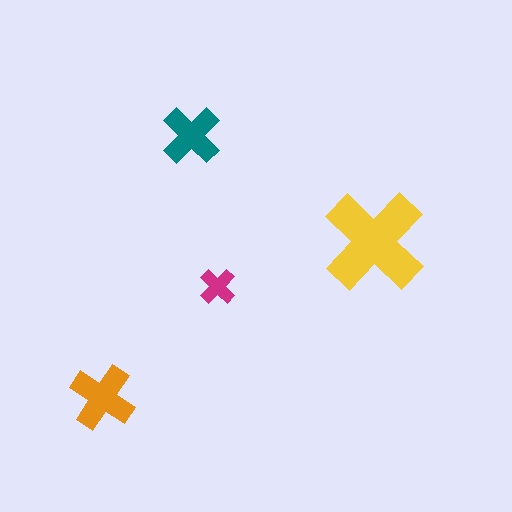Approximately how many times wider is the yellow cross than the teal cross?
About 2 times wider.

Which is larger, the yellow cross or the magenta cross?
The yellow one.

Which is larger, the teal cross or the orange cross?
The orange one.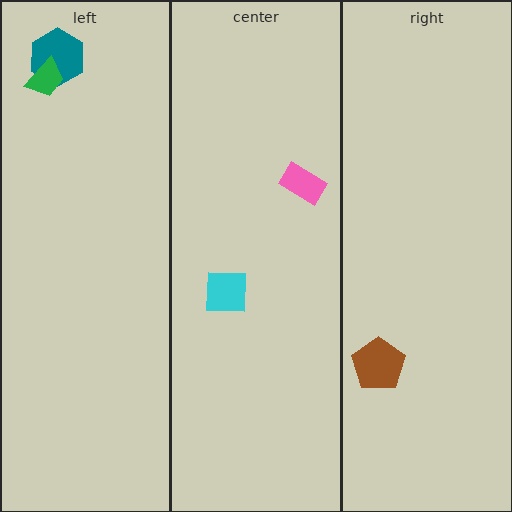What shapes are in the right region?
The brown pentagon.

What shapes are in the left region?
The teal hexagon, the green trapezoid.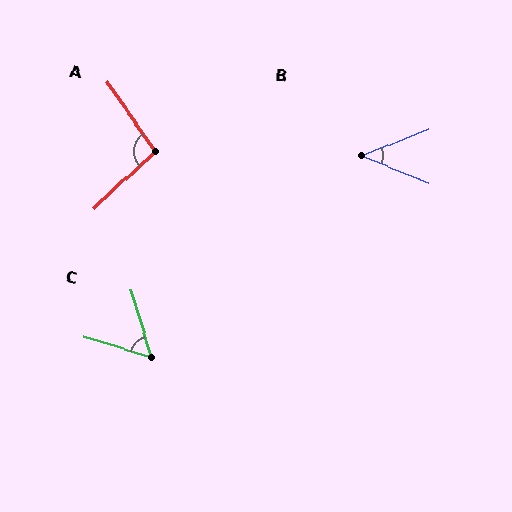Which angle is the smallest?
B, at approximately 43 degrees.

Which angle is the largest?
A, at approximately 98 degrees.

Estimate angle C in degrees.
Approximately 56 degrees.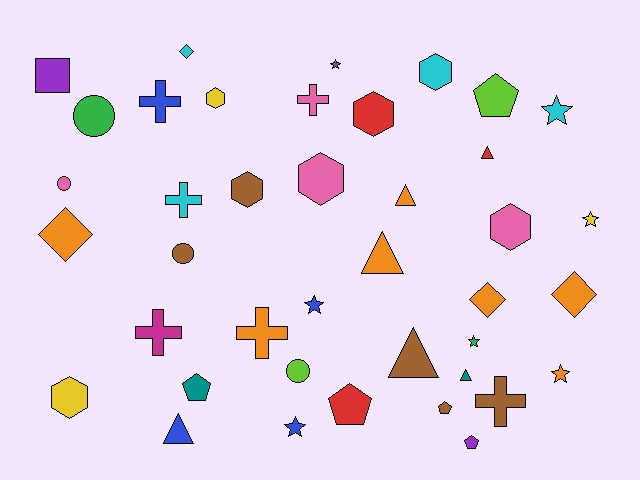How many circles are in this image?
There are 4 circles.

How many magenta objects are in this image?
There is 1 magenta object.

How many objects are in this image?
There are 40 objects.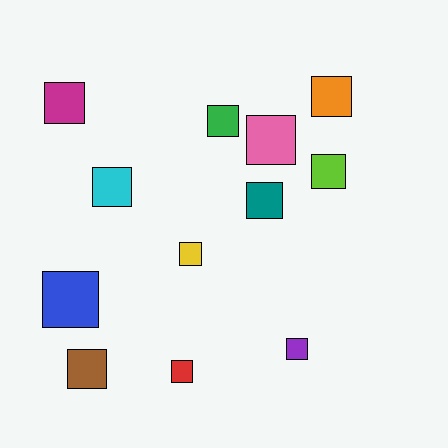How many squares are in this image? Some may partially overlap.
There are 12 squares.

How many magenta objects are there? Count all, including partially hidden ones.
There is 1 magenta object.